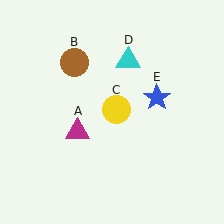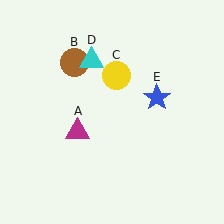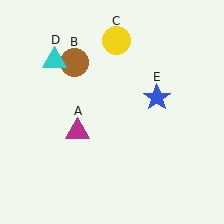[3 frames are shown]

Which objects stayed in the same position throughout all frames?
Magenta triangle (object A) and brown circle (object B) and blue star (object E) remained stationary.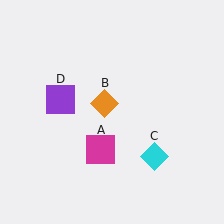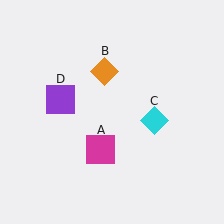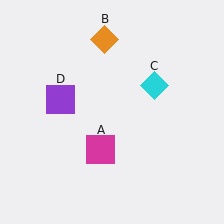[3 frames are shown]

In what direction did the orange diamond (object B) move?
The orange diamond (object B) moved up.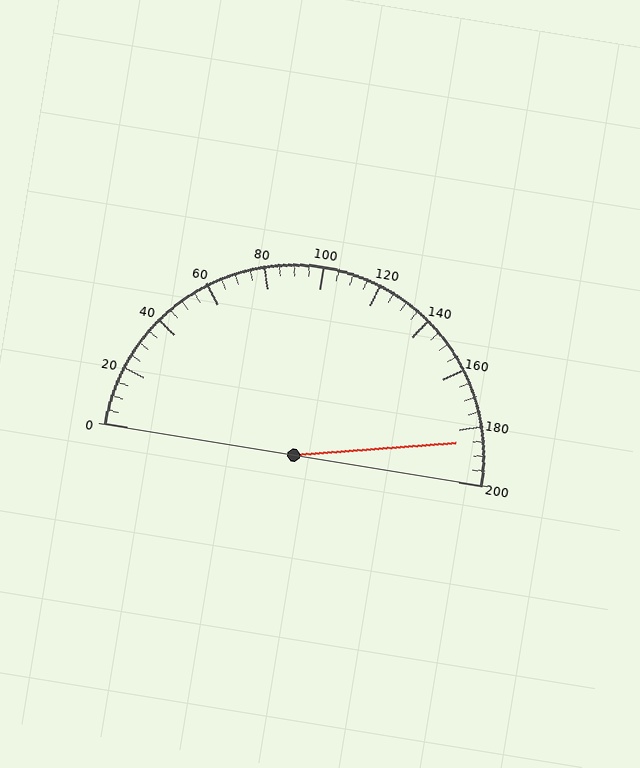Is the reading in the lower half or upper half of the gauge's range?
The reading is in the upper half of the range (0 to 200).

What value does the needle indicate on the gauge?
The needle indicates approximately 185.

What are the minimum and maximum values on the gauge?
The gauge ranges from 0 to 200.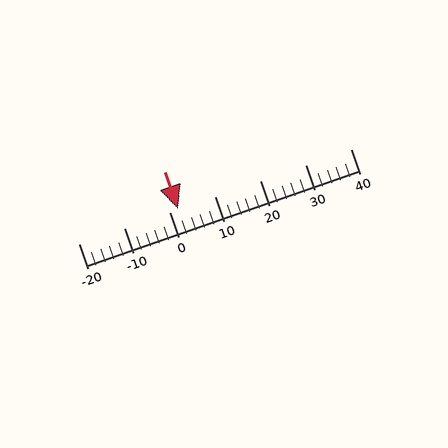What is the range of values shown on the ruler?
The ruler shows values from -20 to 40.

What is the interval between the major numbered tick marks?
The major tick marks are spaced 10 units apart.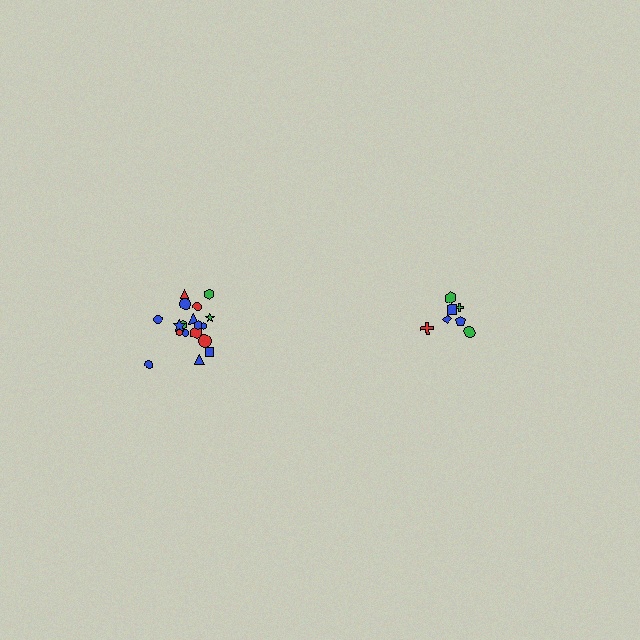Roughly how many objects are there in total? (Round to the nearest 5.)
Roughly 25 objects in total.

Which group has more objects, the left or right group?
The left group.